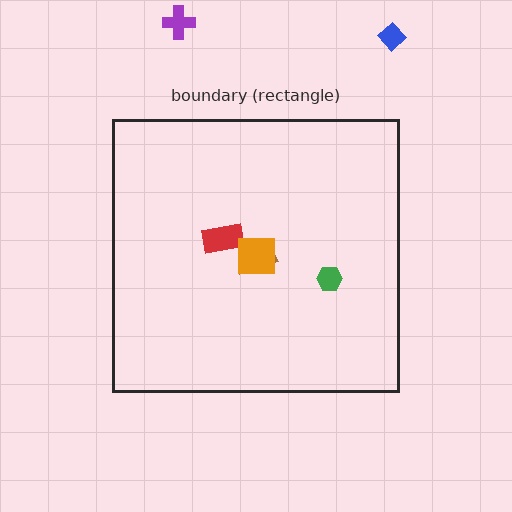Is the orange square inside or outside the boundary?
Inside.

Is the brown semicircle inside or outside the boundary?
Inside.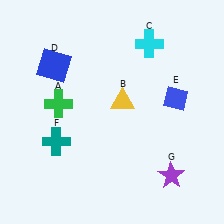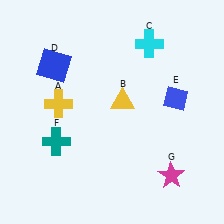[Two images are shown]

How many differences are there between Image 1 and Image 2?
There are 2 differences between the two images.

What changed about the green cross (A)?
In Image 1, A is green. In Image 2, it changed to yellow.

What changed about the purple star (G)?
In Image 1, G is purple. In Image 2, it changed to magenta.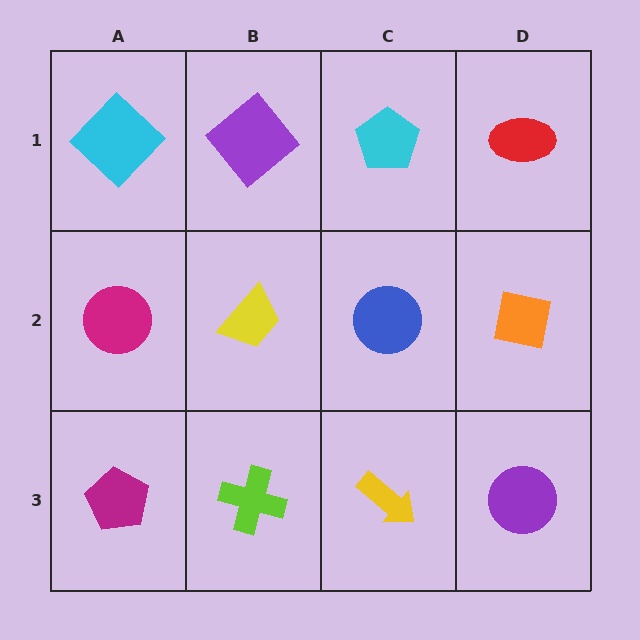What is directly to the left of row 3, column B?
A magenta pentagon.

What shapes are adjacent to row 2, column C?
A cyan pentagon (row 1, column C), a yellow arrow (row 3, column C), a yellow trapezoid (row 2, column B), an orange square (row 2, column D).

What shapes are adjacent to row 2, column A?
A cyan diamond (row 1, column A), a magenta pentagon (row 3, column A), a yellow trapezoid (row 2, column B).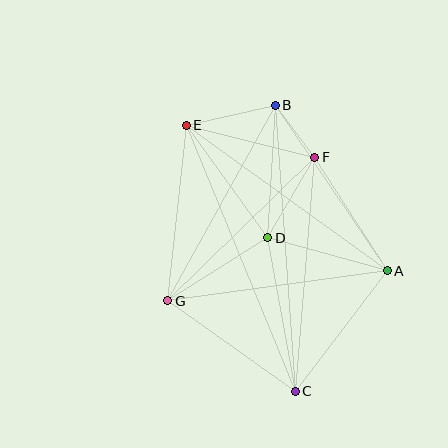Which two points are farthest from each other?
Points C and E are farthest from each other.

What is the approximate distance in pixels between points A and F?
The distance between A and F is approximately 135 pixels.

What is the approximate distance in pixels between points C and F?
The distance between C and F is approximately 235 pixels.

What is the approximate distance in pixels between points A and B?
The distance between A and B is approximately 200 pixels.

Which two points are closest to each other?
Points B and F are closest to each other.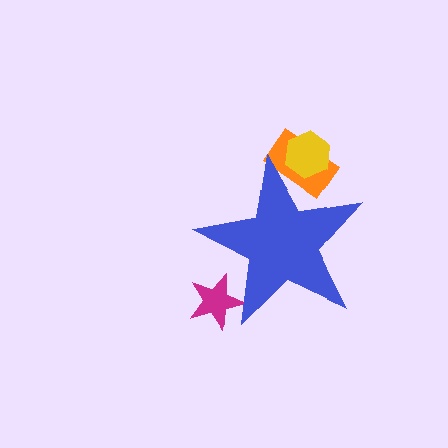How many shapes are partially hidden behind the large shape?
3 shapes are partially hidden.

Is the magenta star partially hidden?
Yes, the magenta star is partially hidden behind the blue star.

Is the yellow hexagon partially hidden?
Yes, the yellow hexagon is partially hidden behind the blue star.